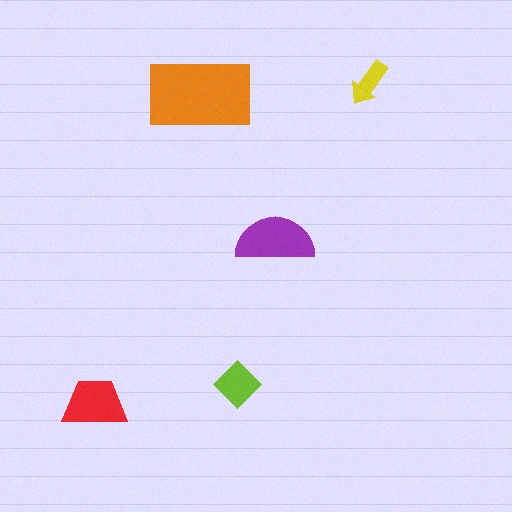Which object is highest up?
The yellow arrow is topmost.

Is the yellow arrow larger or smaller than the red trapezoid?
Smaller.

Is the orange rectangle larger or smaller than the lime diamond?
Larger.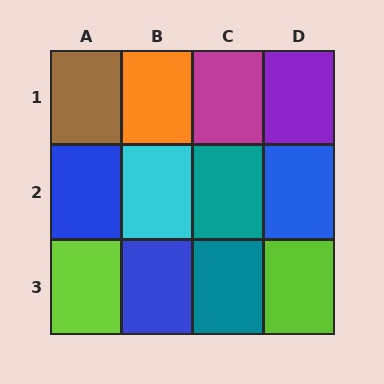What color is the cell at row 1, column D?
Purple.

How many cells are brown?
1 cell is brown.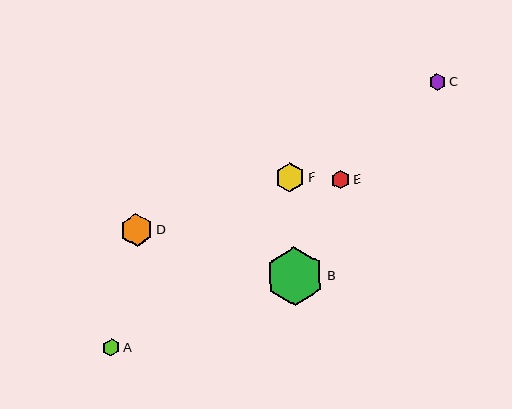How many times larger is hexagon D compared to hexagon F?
Hexagon D is approximately 1.1 times the size of hexagon F.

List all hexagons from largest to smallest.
From largest to smallest: B, D, F, E, C, A.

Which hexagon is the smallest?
Hexagon A is the smallest with a size of approximately 17 pixels.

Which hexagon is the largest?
Hexagon B is the largest with a size of approximately 59 pixels.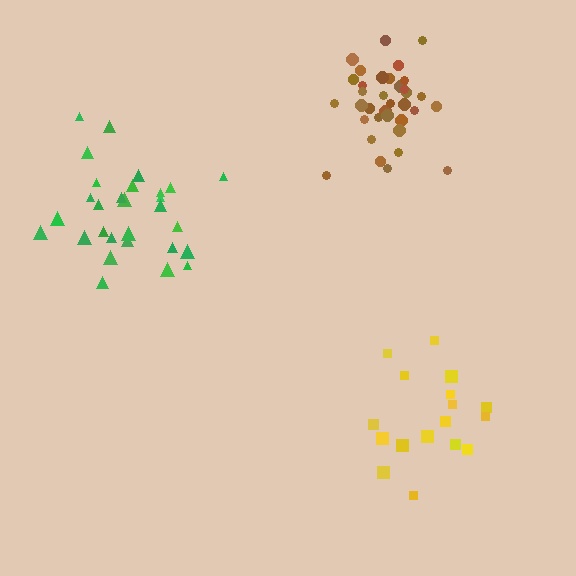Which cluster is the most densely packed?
Brown.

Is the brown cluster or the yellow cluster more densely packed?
Brown.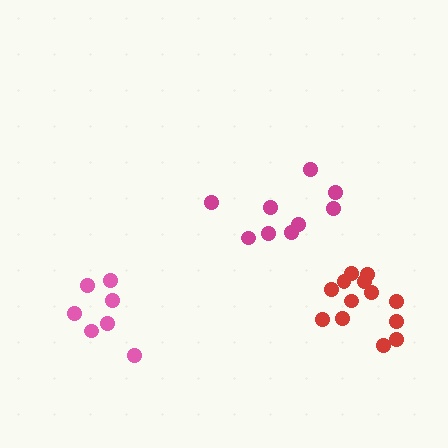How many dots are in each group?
Group 1: 9 dots, Group 2: 13 dots, Group 3: 7 dots (29 total).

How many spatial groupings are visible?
There are 3 spatial groupings.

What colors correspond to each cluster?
The clusters are colored: magenta, red, pink.